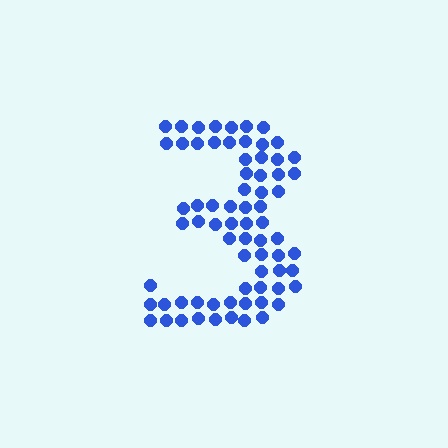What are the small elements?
The small elements are circles.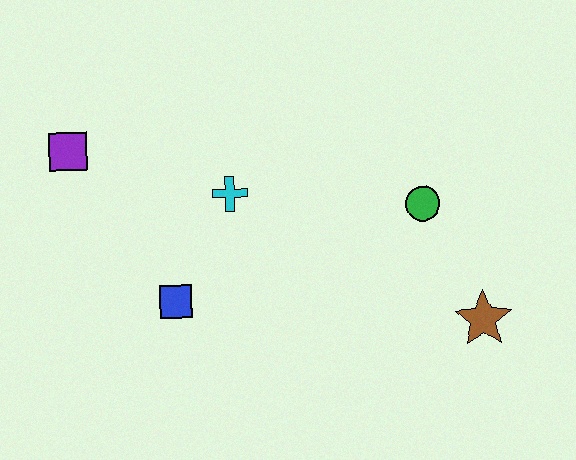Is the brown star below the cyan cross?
Yes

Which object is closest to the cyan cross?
The blue square is closest to the cyan cross.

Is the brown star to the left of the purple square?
No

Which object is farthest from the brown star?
The purple square is farthest from the brown star.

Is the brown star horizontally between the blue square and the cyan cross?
No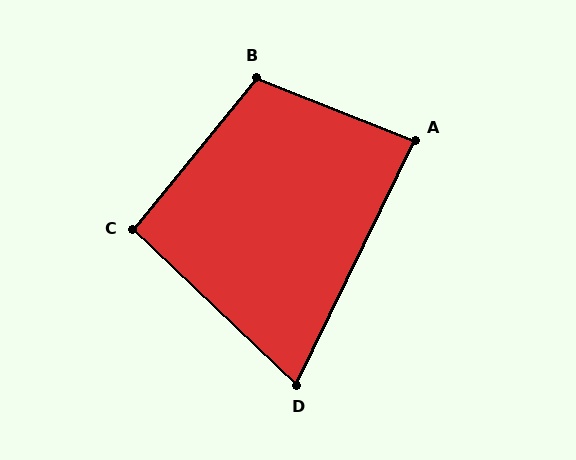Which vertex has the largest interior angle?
B, at approximately 108 degrees.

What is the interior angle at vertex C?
Approximately 94 degrees (approximately right).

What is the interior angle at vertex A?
Approximately 86 degrees (approximately right).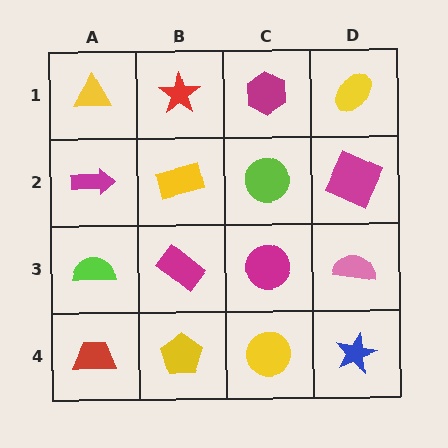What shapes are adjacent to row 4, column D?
A pink semicircle (row 3, column D), a yellow circle (row 4, column C).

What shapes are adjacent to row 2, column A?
A yellow triangle (row 1, column A), a lime semicircle (row 3, column A), a yellow rectangle (row 2, column B).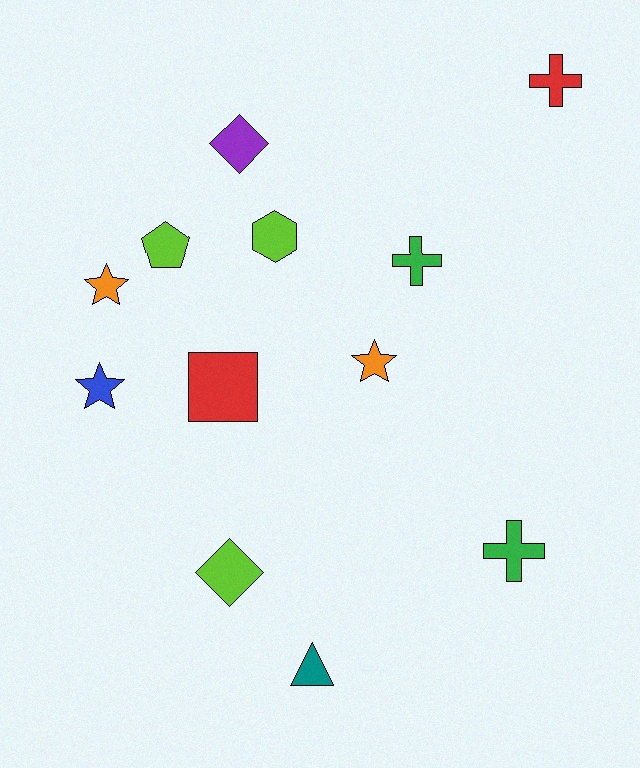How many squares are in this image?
There is 1 square.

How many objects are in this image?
There are 12 objects.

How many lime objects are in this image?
There are 3 lime objects.